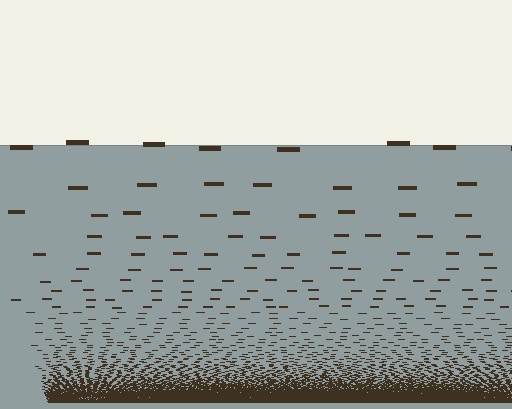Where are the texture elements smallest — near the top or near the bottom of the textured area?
Near the bottom.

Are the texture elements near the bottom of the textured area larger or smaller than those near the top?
Smaller. The gradient is inverted — elements near the bottom are smaller and denser.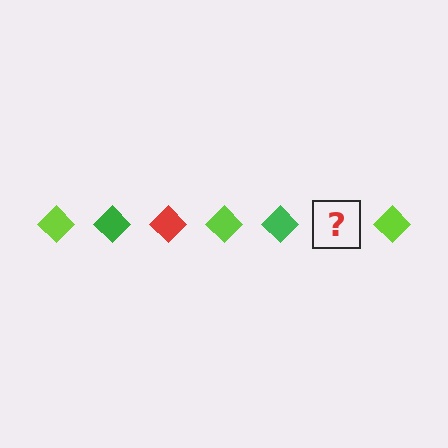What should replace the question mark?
The question mark should be replaced with a red diamond.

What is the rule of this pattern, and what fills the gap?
The rule is that the pattern cycles through lime, green, red diamonds. The gap should be filled with a red diamond.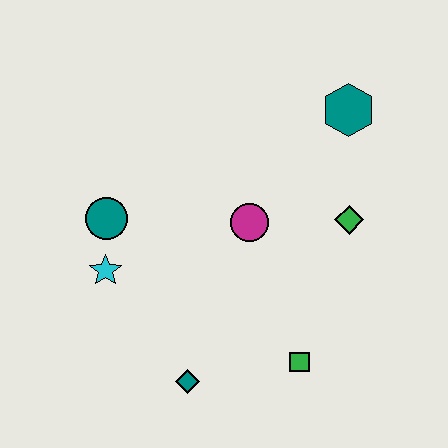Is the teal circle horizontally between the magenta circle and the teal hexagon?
No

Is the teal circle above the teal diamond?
Yes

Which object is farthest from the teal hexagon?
The teal diamond is farthest from the teal hexagon.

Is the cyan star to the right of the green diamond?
No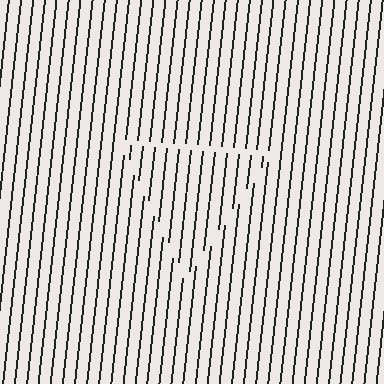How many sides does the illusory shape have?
3 sides — the line-ends trace a triangle.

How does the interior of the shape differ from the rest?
The interior of the shape contains the same grating, shifted by half a period — the contour is defined by the phase discontinuity where line-ends from the inner and outer gratings abut.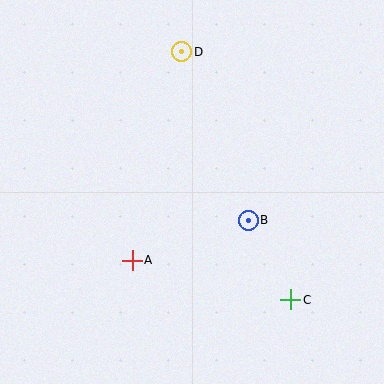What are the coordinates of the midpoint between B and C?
The midpoint between B and C is at (270, 260).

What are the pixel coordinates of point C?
Point C is at (291, 300).